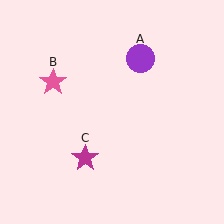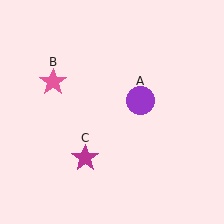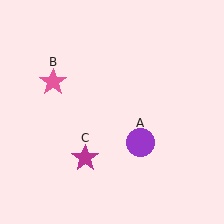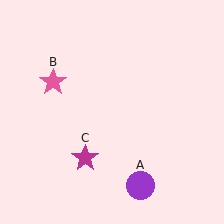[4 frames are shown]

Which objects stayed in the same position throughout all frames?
Pink star (object B) and magenta star (object C) remained stationary.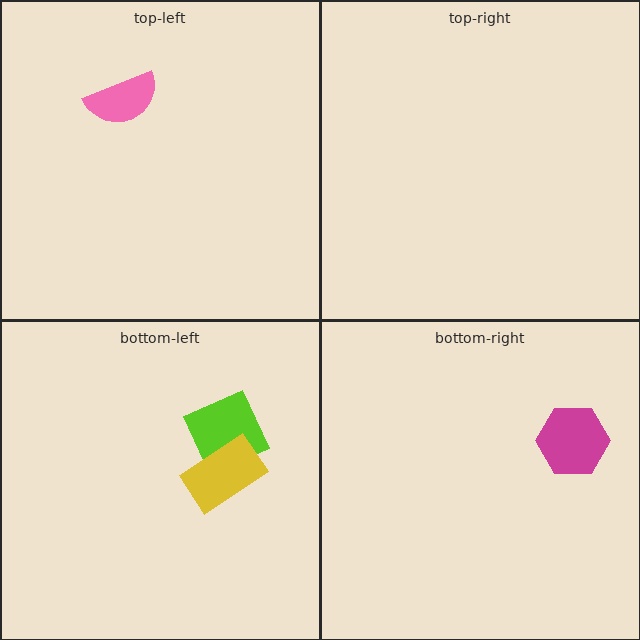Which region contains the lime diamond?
The bottom-left region.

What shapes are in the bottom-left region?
The lime diamond, the yellow rectangle.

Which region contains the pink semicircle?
The top-left region.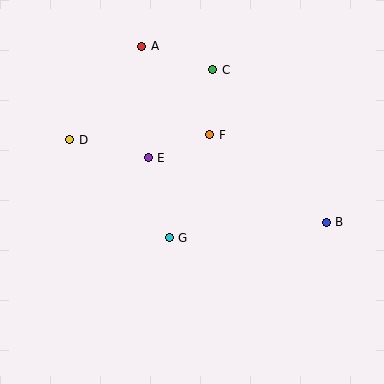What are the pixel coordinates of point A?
Point A is at (142, 46).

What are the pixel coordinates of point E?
Point E is at (148, 158).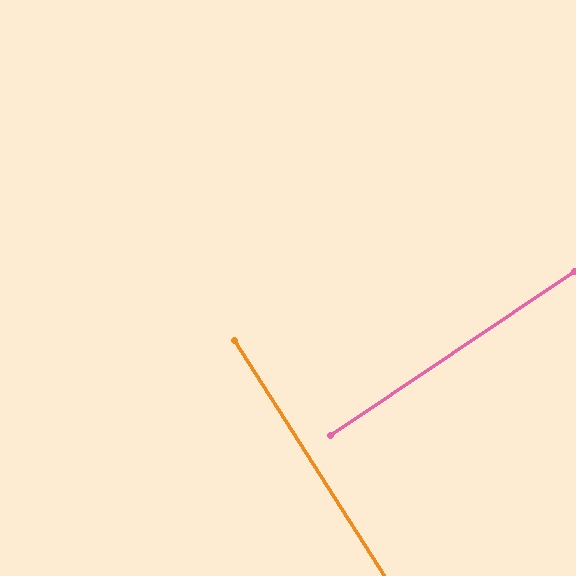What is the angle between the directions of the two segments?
Approximately 89 degrees.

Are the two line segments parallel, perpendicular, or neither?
Perpendicular — they meet at approximately 89°.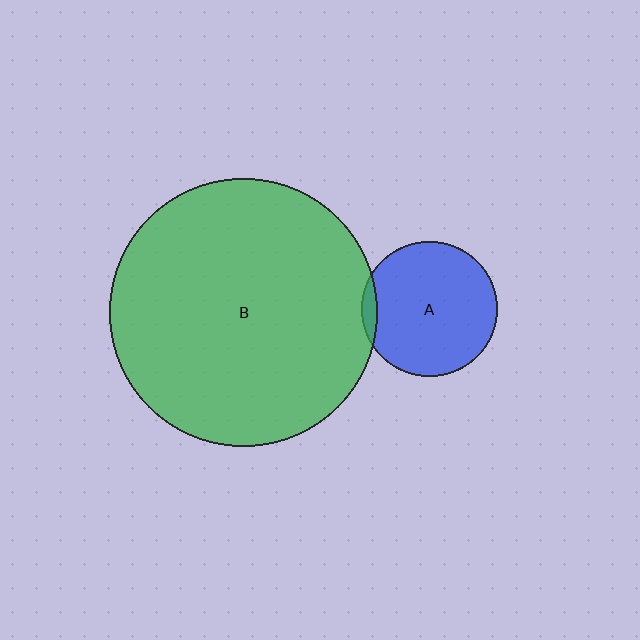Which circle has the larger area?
Circle B (green).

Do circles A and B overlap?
Yes.